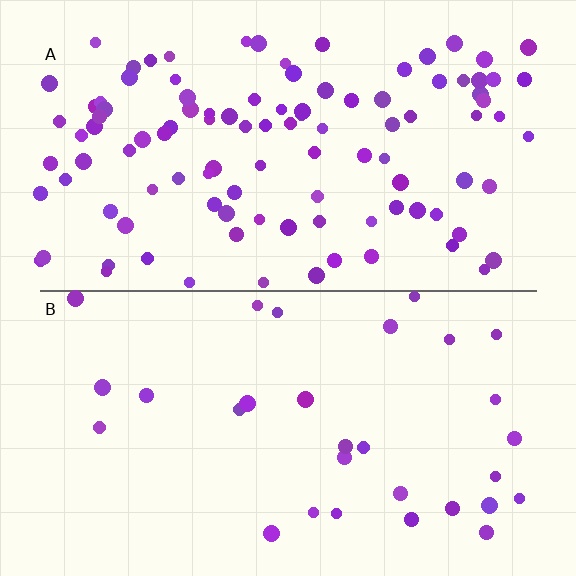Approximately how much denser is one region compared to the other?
Approximately 3.5× — region A over region B.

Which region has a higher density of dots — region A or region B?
A (the top).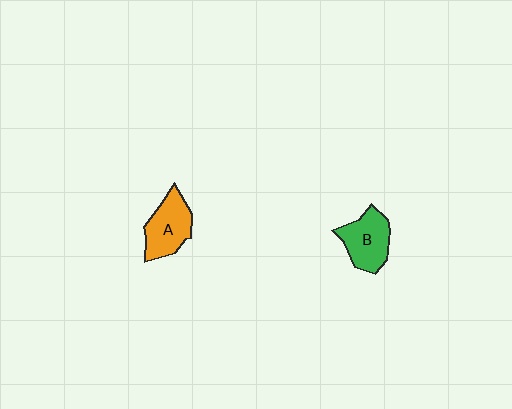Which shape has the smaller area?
Shape B (green).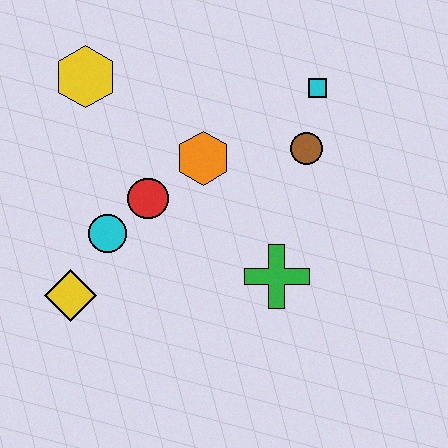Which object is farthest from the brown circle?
The yellow diamond is farthest from the brown circle.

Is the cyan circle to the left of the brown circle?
Yes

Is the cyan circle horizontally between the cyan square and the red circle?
No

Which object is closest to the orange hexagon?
The red circle is closest to the orange hexagon.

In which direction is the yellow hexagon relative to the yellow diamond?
The yellow hexagon is above the yellow diamond.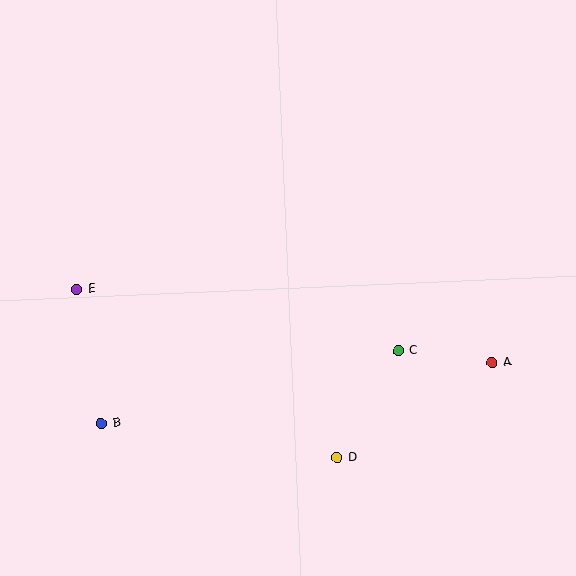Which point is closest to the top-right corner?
Point A is closest to the top-right corner.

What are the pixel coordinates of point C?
Point C is at (398, 351).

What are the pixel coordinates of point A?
Point A is at (492, 362).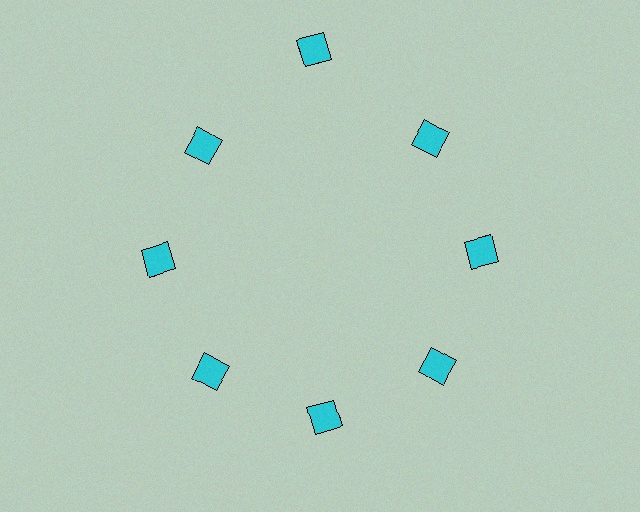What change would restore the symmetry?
The symmetry would be restored by moving it inward, back onto the ring so that all 8 diamonds sit at equal angles and equal distance from the center.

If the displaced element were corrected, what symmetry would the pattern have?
It would have 8-fold rotational symmetry — the pattern would map onto itself every 45 degrees.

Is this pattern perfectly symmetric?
No. The 8 cyan diamonds are arranged in a ring, but one element near the 12 o'clock position is pushed outward from the center, breaking the 8-fold rotational symmetry.